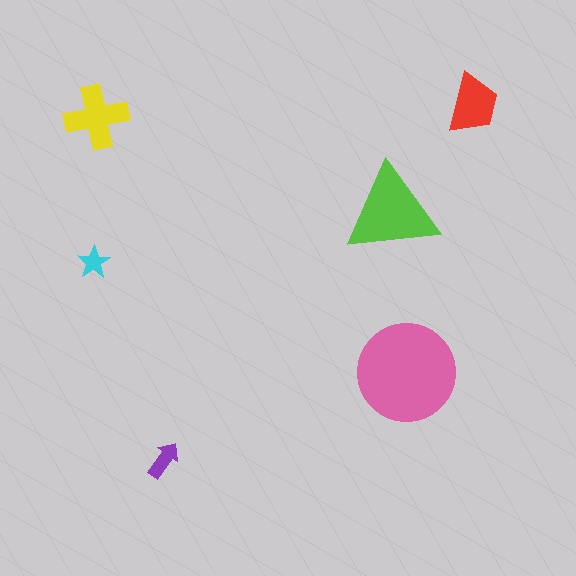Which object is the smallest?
The cyan star.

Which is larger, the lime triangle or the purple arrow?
The lime triangle.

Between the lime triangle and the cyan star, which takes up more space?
The lime triangle.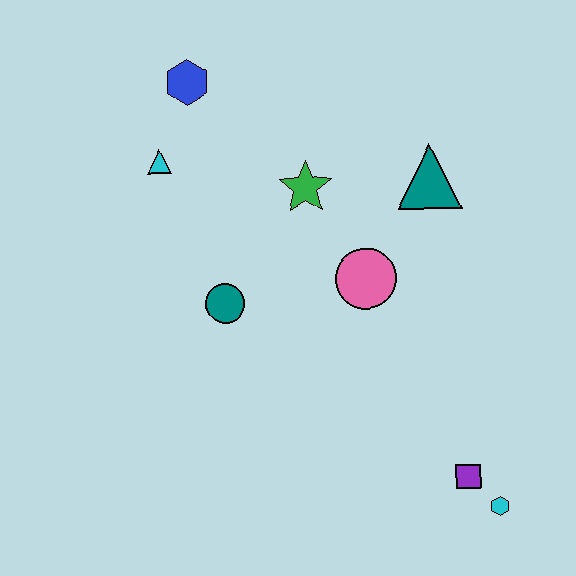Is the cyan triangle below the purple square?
No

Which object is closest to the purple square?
The cyan hexagon is closest to the purple square.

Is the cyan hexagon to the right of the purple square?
Yes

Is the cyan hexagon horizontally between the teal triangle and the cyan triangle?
No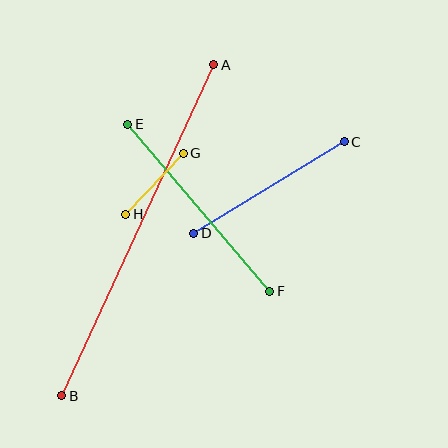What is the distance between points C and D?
The distance is approximately 176 pixels.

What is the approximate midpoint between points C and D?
The midpoint is at approximately (269, 188) pixels.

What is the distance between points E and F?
The distance is approximately 219 pixels.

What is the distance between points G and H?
The distance is approximately 84 pixels.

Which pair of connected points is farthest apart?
Points A and B are farthest apart.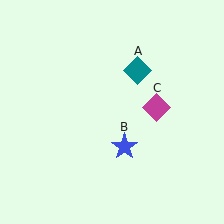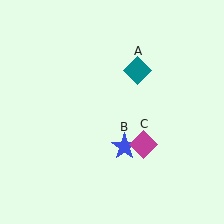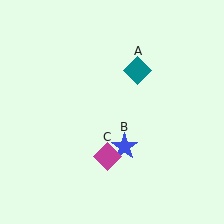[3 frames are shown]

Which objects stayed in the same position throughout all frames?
Teal diamond (object A) and blue star (object B) remained stationary.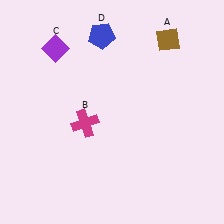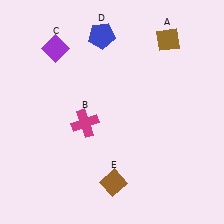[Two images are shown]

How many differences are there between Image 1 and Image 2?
There is 1 difference between the two images.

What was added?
A brown diamond (E) was added in Image 2.